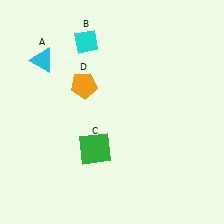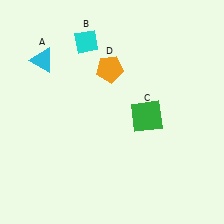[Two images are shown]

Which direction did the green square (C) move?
The green square (C) moved right.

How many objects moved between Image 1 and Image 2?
2 objects moved between the two images.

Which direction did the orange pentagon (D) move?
The orange pentagon (D) moved right.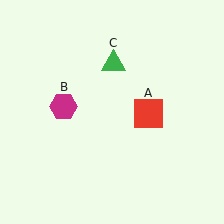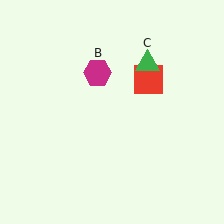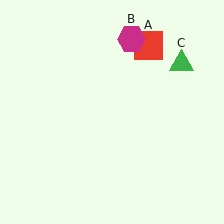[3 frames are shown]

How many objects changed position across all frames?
3 objects changed position: red square (object A), magenta hexagon (object B), green triangle (object C).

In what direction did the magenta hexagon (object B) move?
The magenta hexagon (object B) moved up and to the right.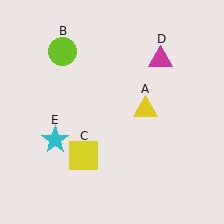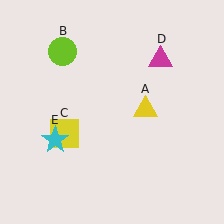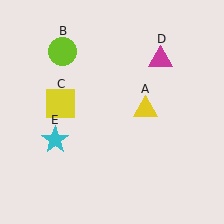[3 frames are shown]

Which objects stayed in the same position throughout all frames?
Yellow triangle (object A) and lime circle (object B) and magenta triangle (object D) and cyan star (object E) remained stationary.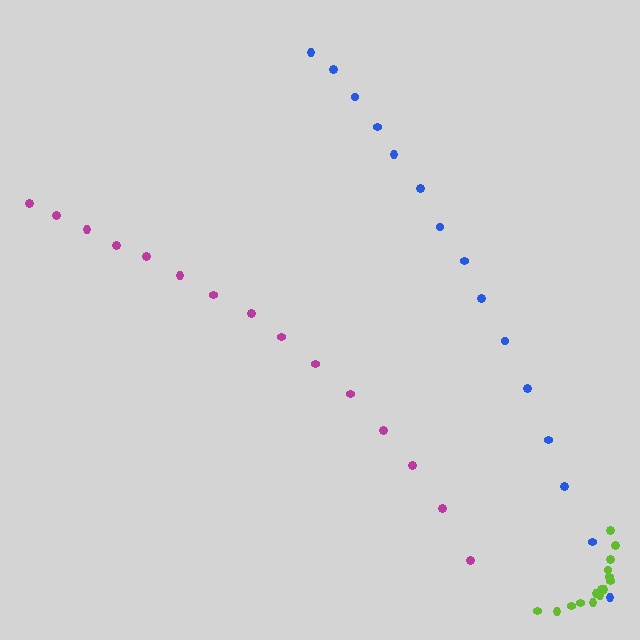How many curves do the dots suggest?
There are 3 distinct paths.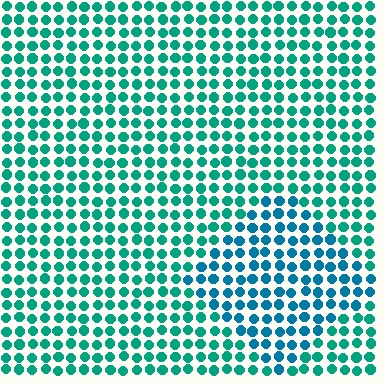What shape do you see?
I see a diamond.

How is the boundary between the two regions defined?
The boundary is defined purely by a slight shift in hue (about 28 degrees). Spacing, size, and orientation are identical on both sides.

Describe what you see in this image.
The image is filled with small teal elements in a uniform arrangement. A diamond-shaped region is visible where the elements are tinted to a slightly different hue, forming a subtle color boundary.